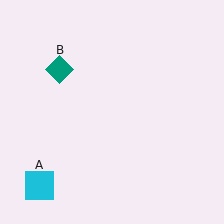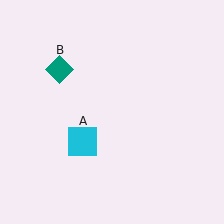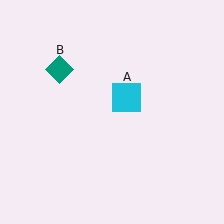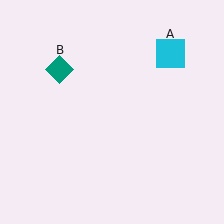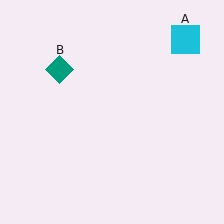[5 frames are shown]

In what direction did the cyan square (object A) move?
The cyan square (object A) moved up and to the right.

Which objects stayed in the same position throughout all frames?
Teal diamond (object B) remained stationary.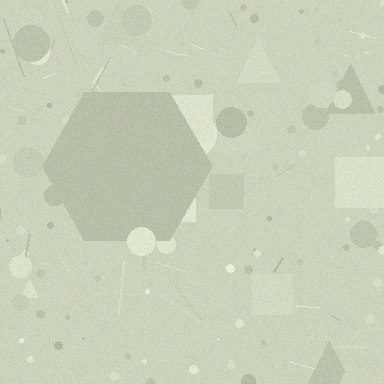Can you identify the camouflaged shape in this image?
The camouflaged shape is a hexagon.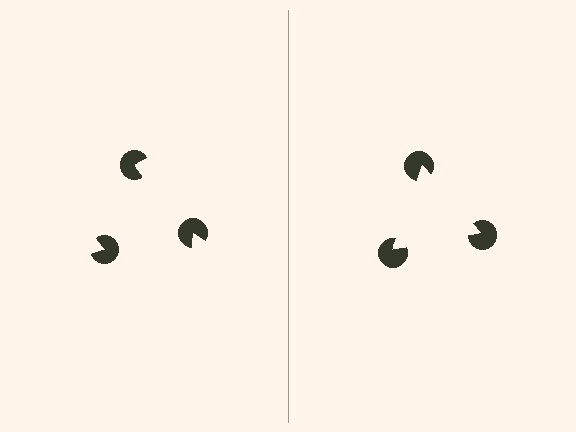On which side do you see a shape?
An illusory triangle appears on the right side. On the left side the wedge cuts are rotated, so no coherent shape forms.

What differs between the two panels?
The pac-man discs are positioned identically on both sides; only the wedge orientations differ. On the right they align to a triangle; on the left they are misaligned.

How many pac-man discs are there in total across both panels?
6 — 3 on each side.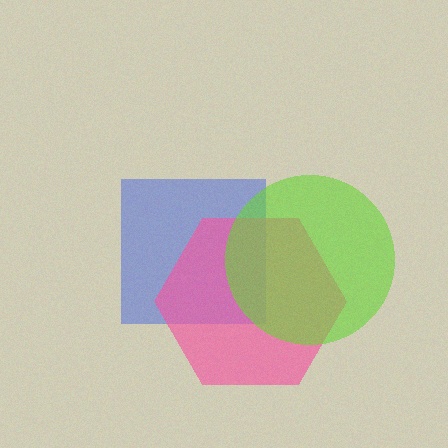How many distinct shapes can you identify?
There are 3 distinct shapes: a blue square, a pink hexagon, a lime circle.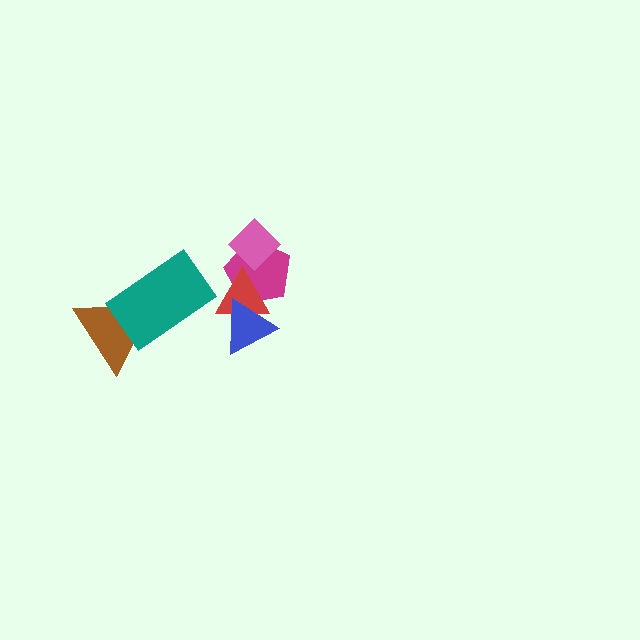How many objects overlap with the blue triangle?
2 objects overlap with the blue triangle.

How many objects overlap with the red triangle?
2 objects overlap with the red triangle.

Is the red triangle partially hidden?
Yes, it is partially covered by another shape.